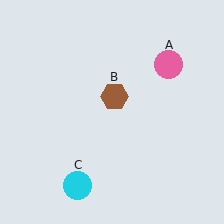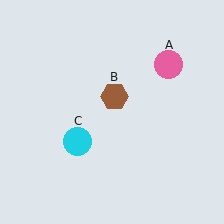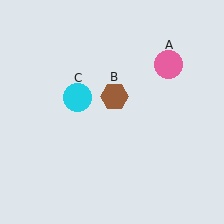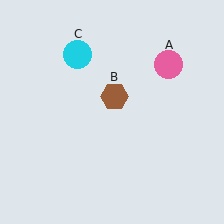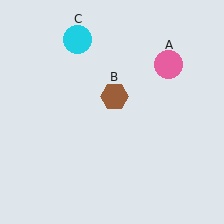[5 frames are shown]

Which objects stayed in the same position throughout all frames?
Pink circle (object A) and brown hexagon (object B) remained stationary.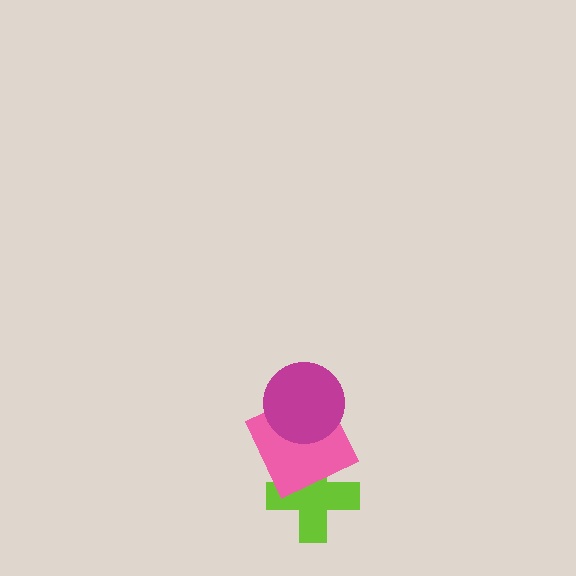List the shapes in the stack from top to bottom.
From top to bottom: the magenta circle, the pink square, the lime cross.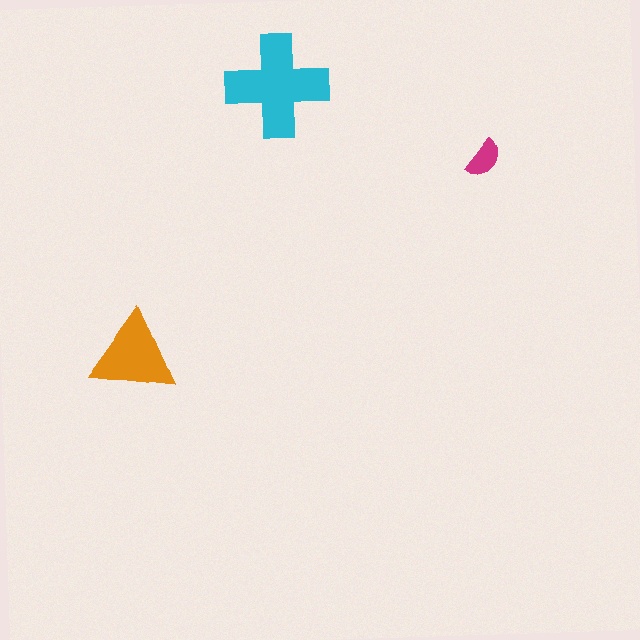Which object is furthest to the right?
The magenta semicircle is rightmost.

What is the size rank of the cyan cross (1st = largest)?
1st.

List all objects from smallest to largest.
The magenta semicircle, the orange triangle, the cyan cross.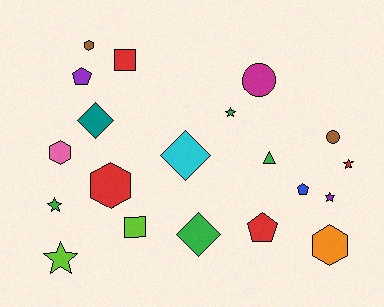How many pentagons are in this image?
There are 3 pentagons.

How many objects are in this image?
There are 20 objects.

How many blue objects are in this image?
There is 1 blue object.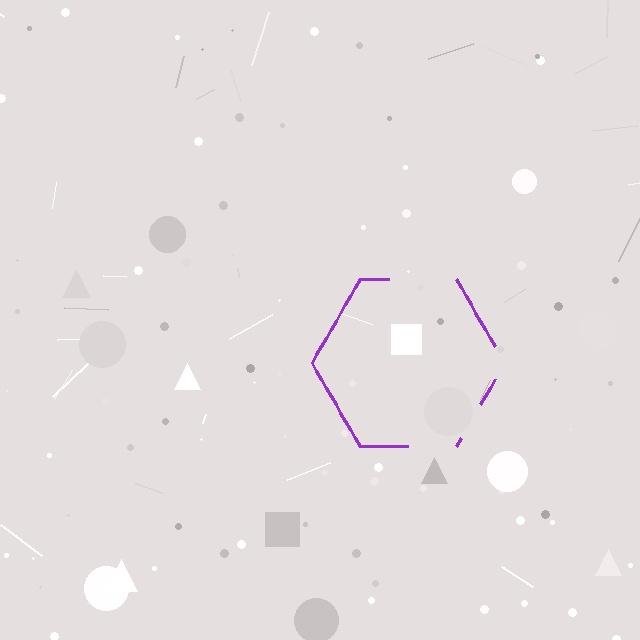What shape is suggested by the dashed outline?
The dashed outline suggests a hexagon.